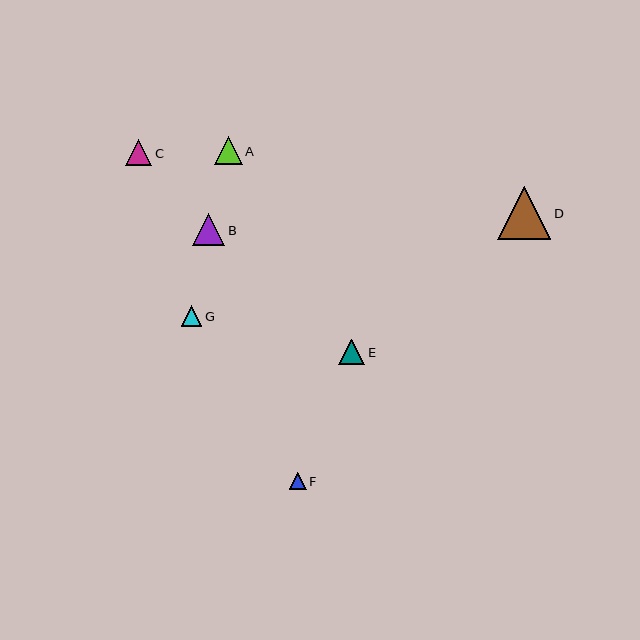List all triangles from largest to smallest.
From largest to smallest: D, B, A, C, E, G, F.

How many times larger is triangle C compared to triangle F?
Triangle C is approximately 1.6 times the size of triangle F.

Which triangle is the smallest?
Triangle F is the smallest with a size of approximately 17 pixels.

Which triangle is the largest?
Triangle D is the largest with a size of approximately 53 pixels.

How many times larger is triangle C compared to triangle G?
Triangle C is approximately 1.3 times the size of triangle G.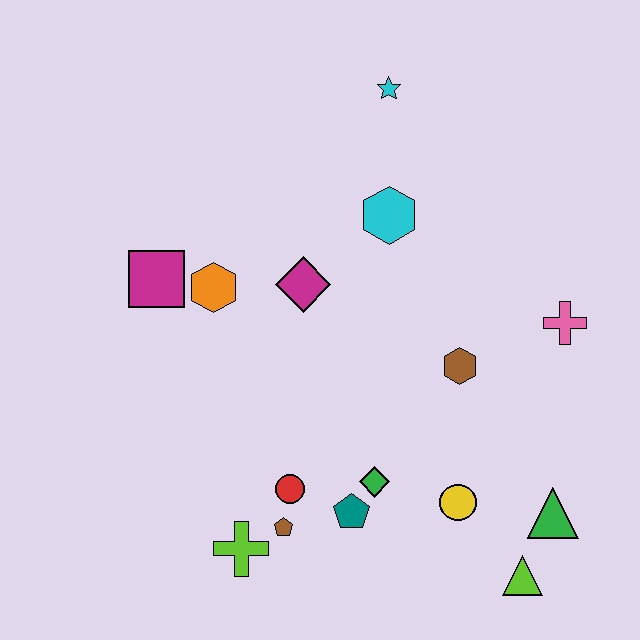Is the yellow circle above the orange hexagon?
No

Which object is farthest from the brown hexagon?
The magenta square is farthest from the brown hexagon.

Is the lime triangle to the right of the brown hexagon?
Yes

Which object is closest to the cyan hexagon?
The magenta diamond is closest to the cyan hexagon.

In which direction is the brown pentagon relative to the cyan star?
The brown pentagon is below the cyan star.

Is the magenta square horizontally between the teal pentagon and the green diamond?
No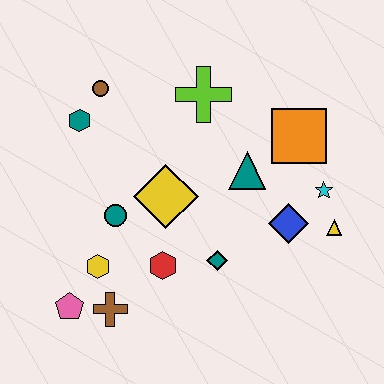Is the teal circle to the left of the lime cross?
Yes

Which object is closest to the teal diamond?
The red hexagon is closest to the teal diamond.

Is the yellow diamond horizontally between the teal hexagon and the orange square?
Yes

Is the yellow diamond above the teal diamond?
Yes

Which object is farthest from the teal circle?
The yellow triangle is farthest from the teal circle.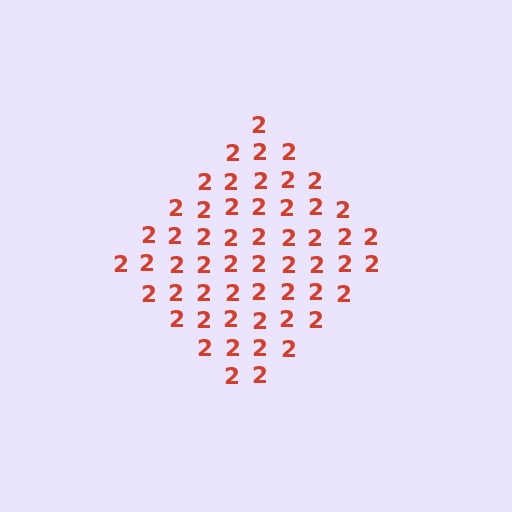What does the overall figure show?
The overall figure shows a diamond.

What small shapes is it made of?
It is made of small digit 2's.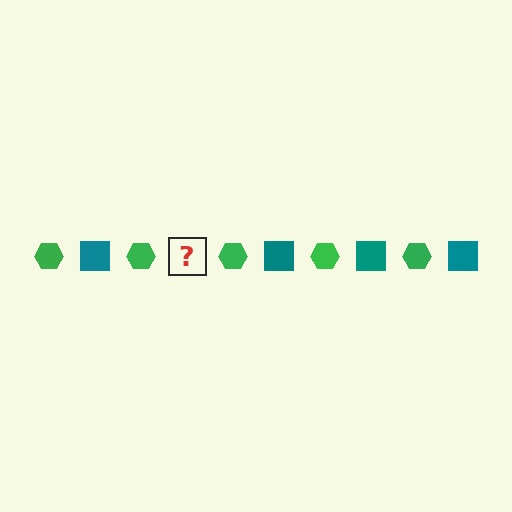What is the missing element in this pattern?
The missing element is a teal square.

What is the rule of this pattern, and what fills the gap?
The rule is that the pattern alternates between green hexagon and teal square. The gap should be filled with a teal square.